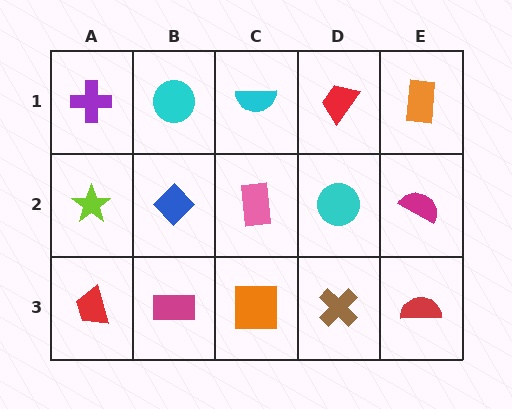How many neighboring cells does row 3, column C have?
3.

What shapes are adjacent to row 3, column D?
A cyan circle (row 2, column D), an orange square (row 3, column C), a red semicircle (row 3, column E).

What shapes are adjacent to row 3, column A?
A lime star (row 2, column A), a magenta rectangle (row 3, column B).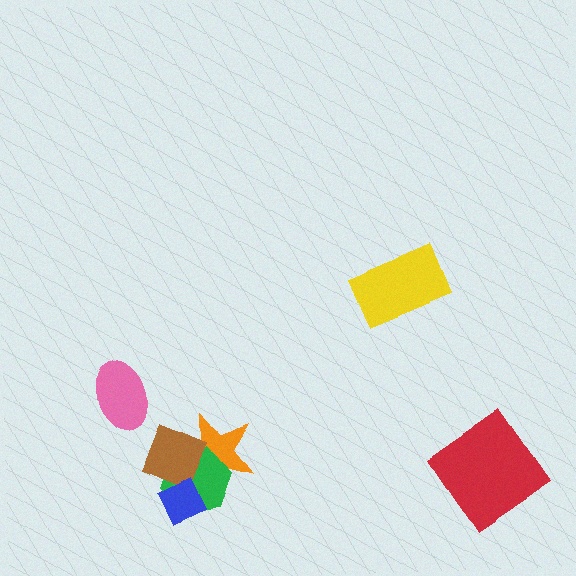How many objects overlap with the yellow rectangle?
0 objects overlap with the yellow rectangle.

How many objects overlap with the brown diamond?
3 objects overlap with the brown diamond.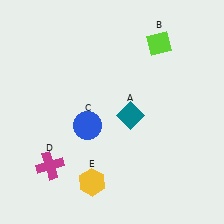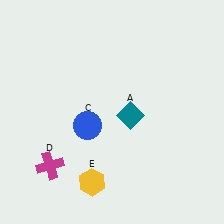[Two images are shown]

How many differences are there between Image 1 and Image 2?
There is 1 difference between the two images.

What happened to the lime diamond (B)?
The lime diamond (B) was removed in Image 2. It was in the top-right area of Image 1.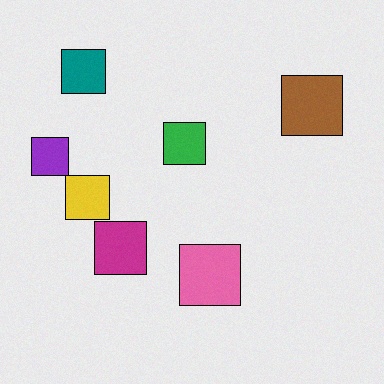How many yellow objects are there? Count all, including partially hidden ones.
There is 1 yellow object.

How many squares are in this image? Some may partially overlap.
There are 7 squares.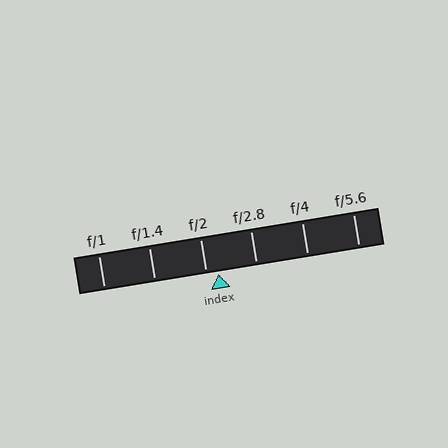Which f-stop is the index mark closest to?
The index mark is closest to f/2.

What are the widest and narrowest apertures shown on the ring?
The widest aperture shown is f/1 and the narrowest is f/5.6.